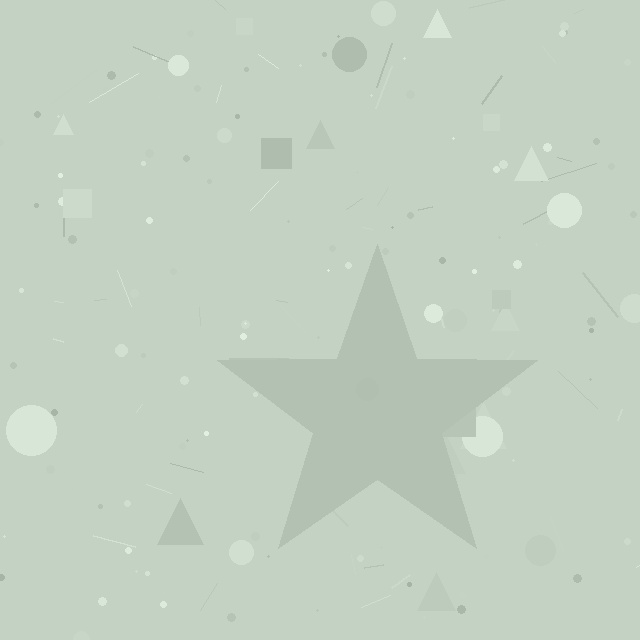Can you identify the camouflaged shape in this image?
The camouflaged shape is a star.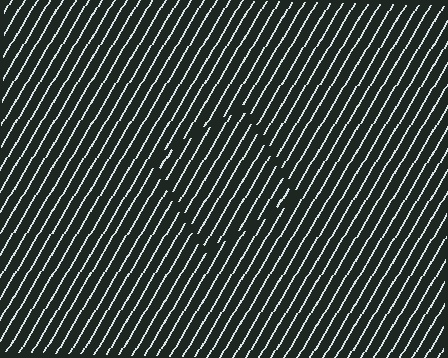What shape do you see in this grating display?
An illusory square. The interior of the shape contains the same grating, shifted by half a period — the contour is defined by the phase discontinuity where line-ends from the inner and outer gratings abut.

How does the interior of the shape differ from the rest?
The interior of the shape contains the same grating, shifted by half a period — the contour is defined by the phase discontinuity where line-ends from the inner and outer gratings abut.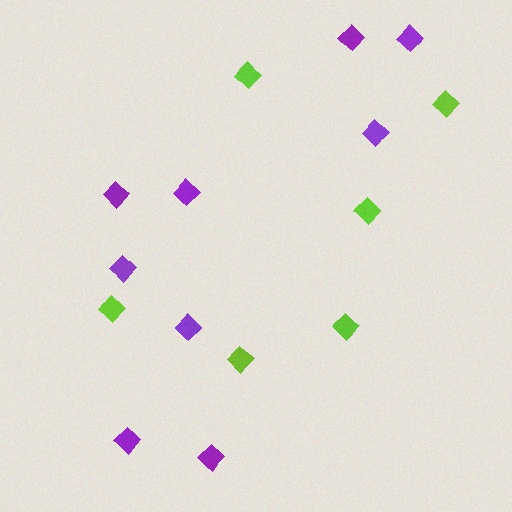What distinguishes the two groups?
There are 2 groups: one group of lime diamonds (6) and one group of purple diamonds (9).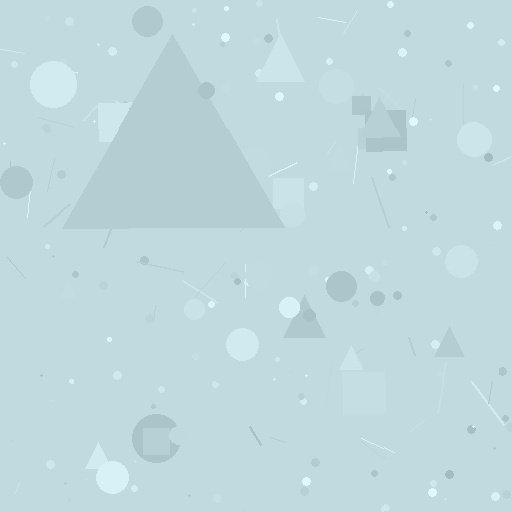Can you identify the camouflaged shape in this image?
The camouflaged shape is a triangle.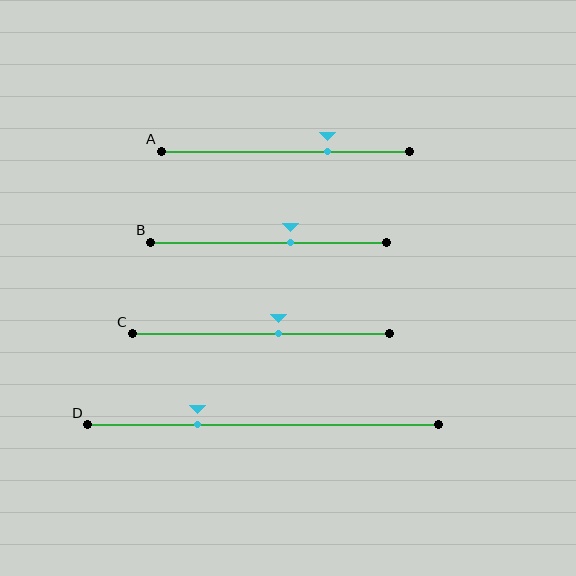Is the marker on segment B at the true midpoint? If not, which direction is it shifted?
No, the marker on segment B is shifted to the right by about 9% of the segment length.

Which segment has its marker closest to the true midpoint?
Segment C has its marker closest to the true midpoint.